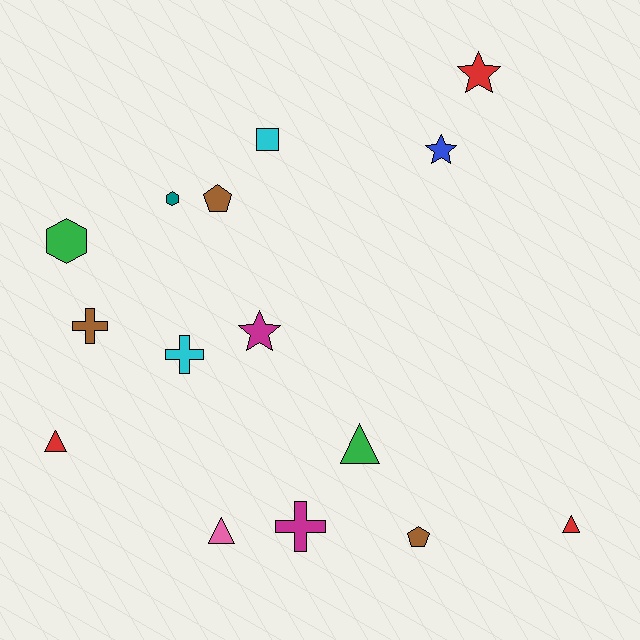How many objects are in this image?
There are 15 objects.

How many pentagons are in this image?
There are 2 pentagons.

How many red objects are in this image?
There are 3 red objects.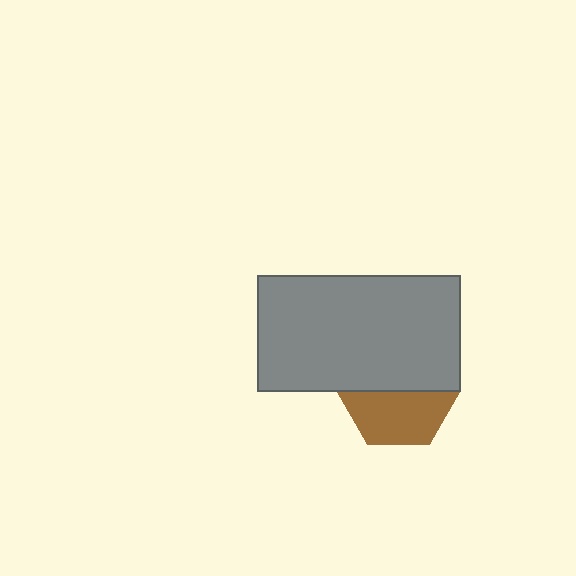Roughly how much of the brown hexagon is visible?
About half of it is visible (roughly 49%).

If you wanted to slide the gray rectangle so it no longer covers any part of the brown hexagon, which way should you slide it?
Slide it up — that is the most direct way to separate the two shapes.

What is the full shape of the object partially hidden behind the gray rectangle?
The partially hidden object is a brown hexagon.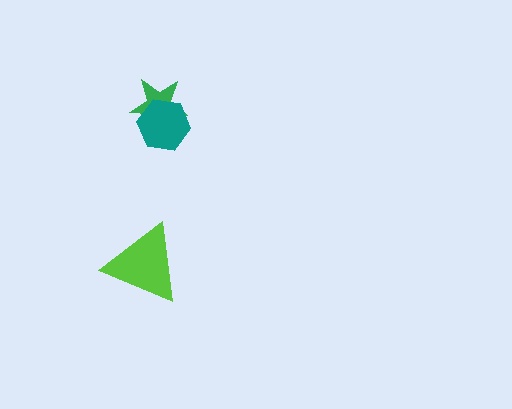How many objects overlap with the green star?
1 object overlaps with the green star.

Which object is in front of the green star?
The teal hexagon is in front of the green star.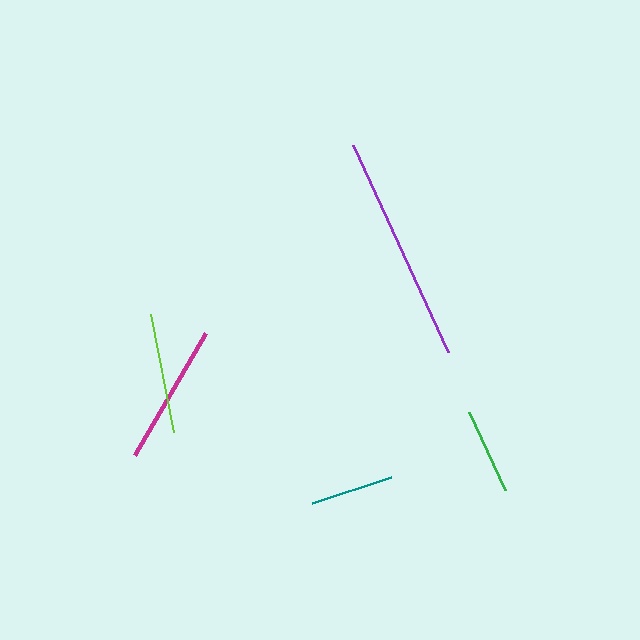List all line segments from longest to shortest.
From longest to shortest: purple, magenta, lime, green, teal.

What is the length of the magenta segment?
The magenta segment is approximately 141 pixels long.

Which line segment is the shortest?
The teal line is the shortest at approximately 83 pixels.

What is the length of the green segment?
The green segment is approximately 86 pixels long.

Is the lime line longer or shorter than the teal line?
The lime line is longer than the teal line.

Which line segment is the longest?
The purple line is the longest at approximately 228 pixels.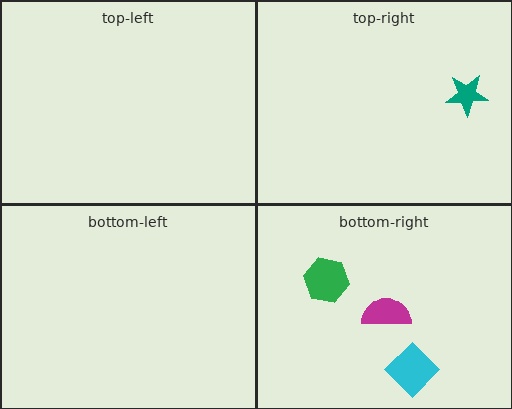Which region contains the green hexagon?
The bottom-right region.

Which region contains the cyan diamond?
The bottom-right region.